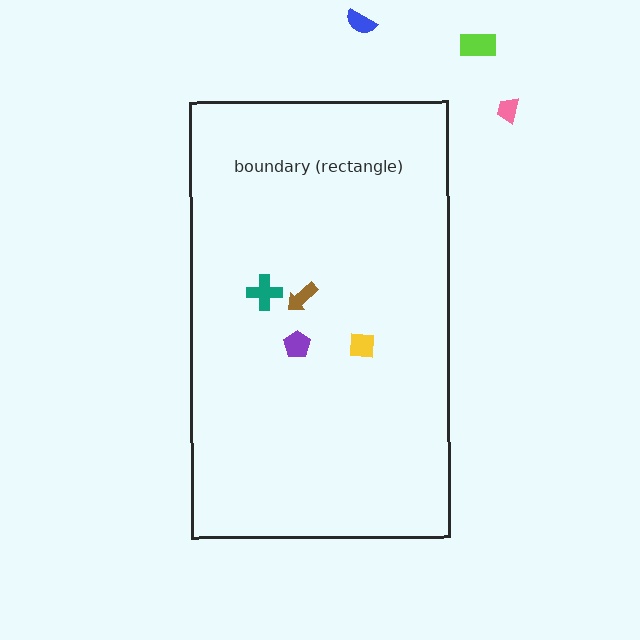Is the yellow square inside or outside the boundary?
Inside.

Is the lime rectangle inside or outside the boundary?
Outside.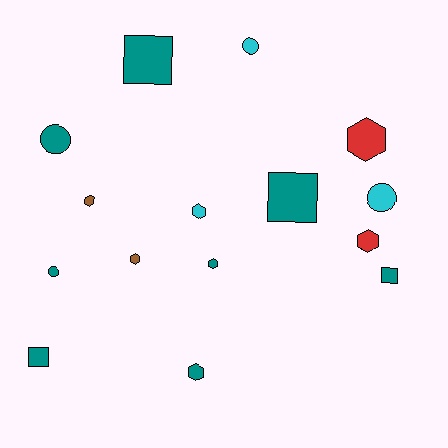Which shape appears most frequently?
Hexagon, with 7 objects.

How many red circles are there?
There are no red circles.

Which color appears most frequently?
Teal, with 8 objects.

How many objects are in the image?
There are 15 objects.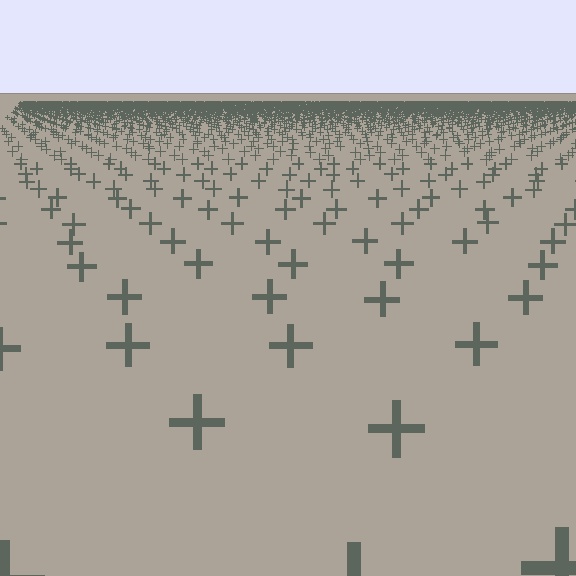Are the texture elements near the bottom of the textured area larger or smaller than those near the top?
Larger. Near the bottom, elements are closer to the viewer and appear at a bigger on-screen size.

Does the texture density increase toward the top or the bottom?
Density increases toward the top.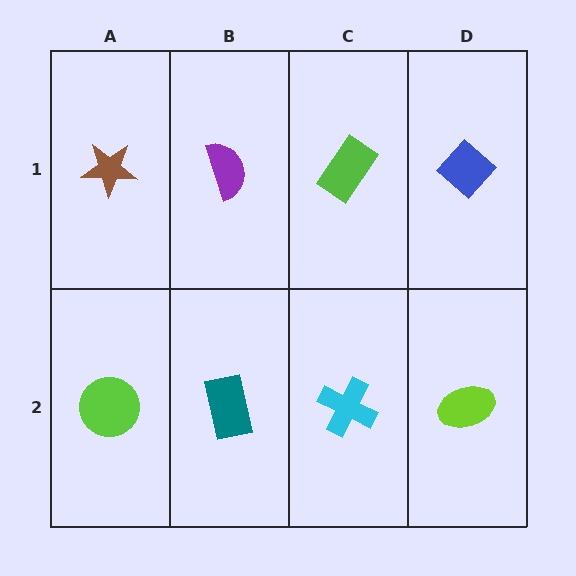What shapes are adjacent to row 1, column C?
A cyan cross (row 2, column C), a purple semicircle (row 1, column B), a blue diamond (row 1, column D).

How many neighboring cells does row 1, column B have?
3.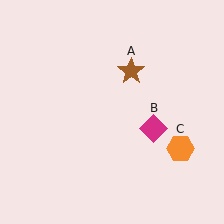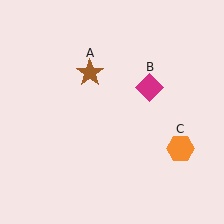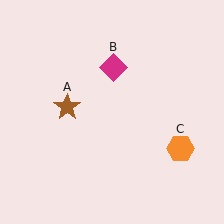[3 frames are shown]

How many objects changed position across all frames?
2 objects changed position: brown star (object A), magenta diamond (object B).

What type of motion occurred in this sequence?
The brown star (object A), magenta diamond (object B) rotated counterclockwise around the center of the scene.